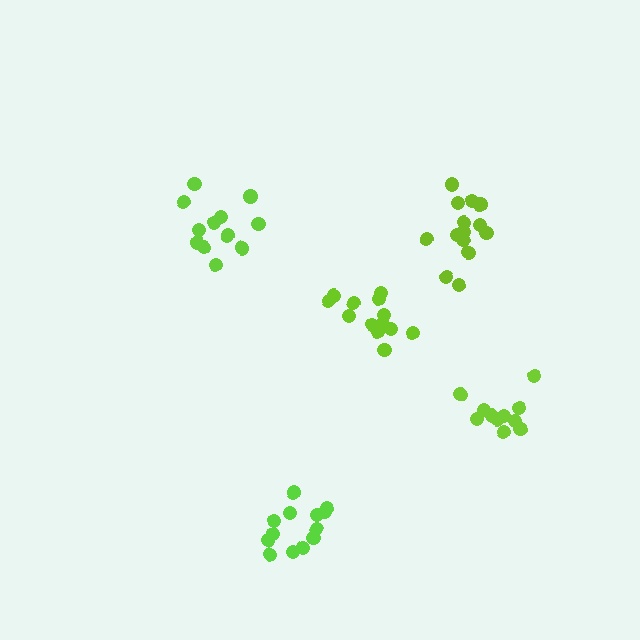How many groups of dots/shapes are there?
There are 5 groups.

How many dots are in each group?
Group 1: 15 dots, Group 2: 13 dots, Group 3: 11 dots, Group 4: 12 dots, Group 5: 14 dots (65 total).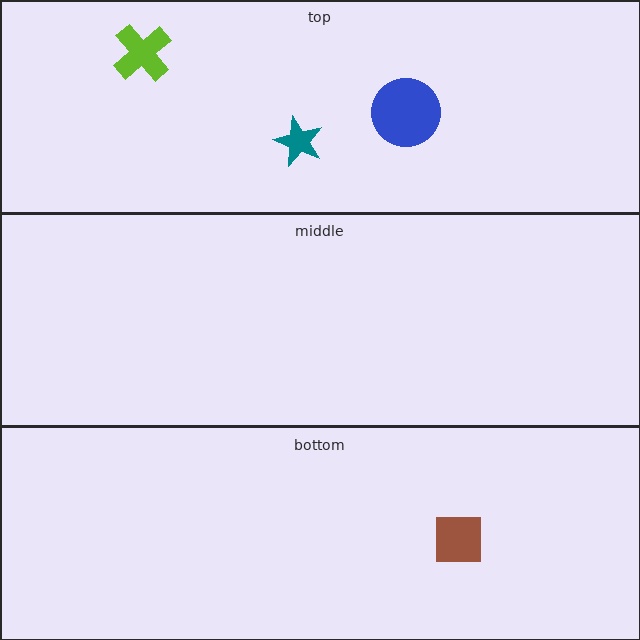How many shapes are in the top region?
3.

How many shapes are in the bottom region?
1.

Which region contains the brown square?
The bottom region.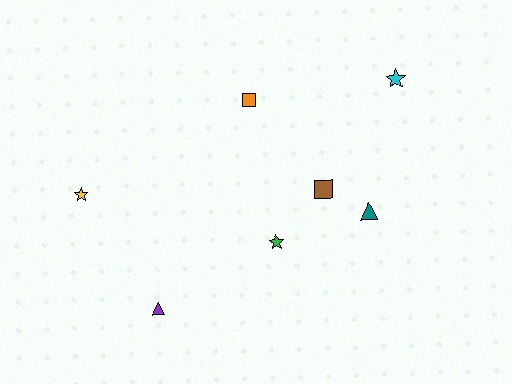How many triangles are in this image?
There are 2 triangles.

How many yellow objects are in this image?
There is 1 yellow object.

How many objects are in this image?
There are 7 objects.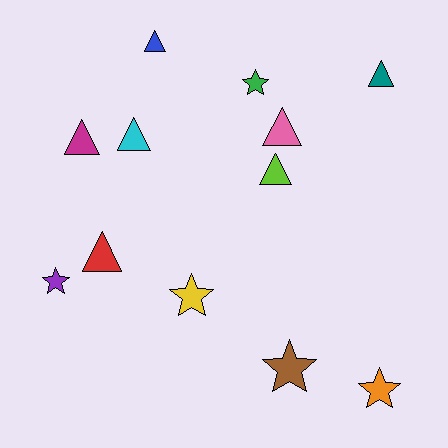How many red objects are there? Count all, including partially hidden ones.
There is 1 red object.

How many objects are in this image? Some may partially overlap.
There are 12 objects.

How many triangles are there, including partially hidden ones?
There are 7 triangles.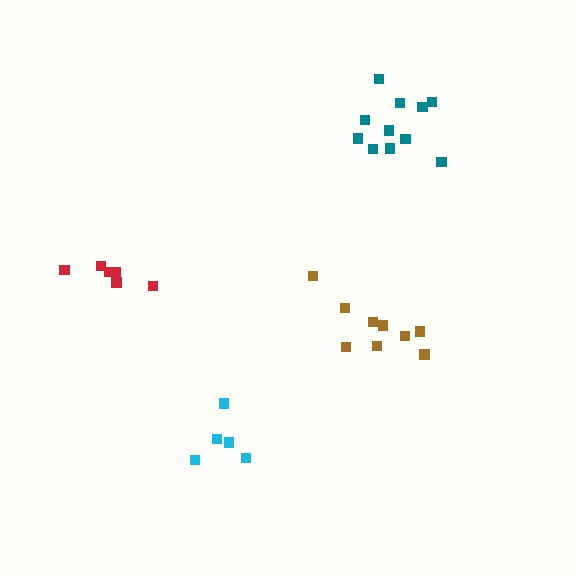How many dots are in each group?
Group 1: 9 dots, Group 2: 5 dots, Group 3: 6 dots, Group 4: 11 dots (31 total).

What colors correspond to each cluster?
The clusters are colored: brown, cyan, red, teal.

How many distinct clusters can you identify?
There are 4 distinct clusters.